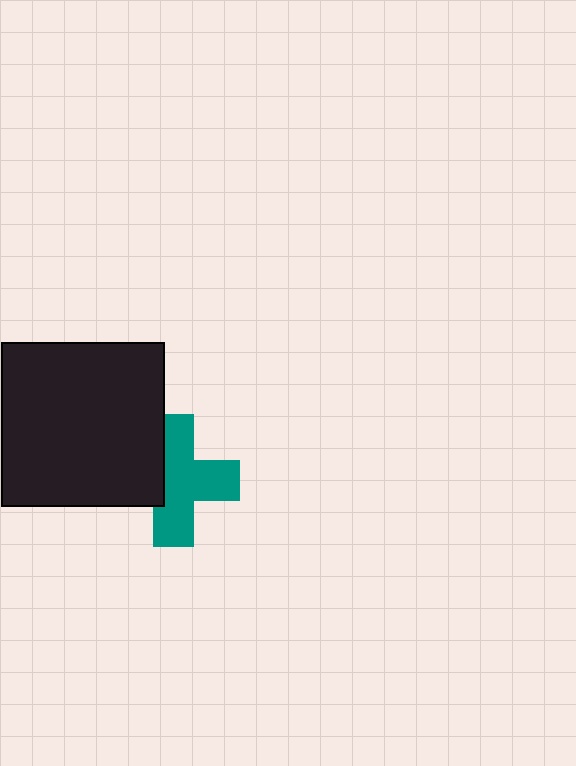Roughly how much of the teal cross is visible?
Most of it is visible (roughly 67%).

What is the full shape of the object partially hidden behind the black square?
The partially hidden object is a teal cross.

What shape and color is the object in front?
The object in front is a black square.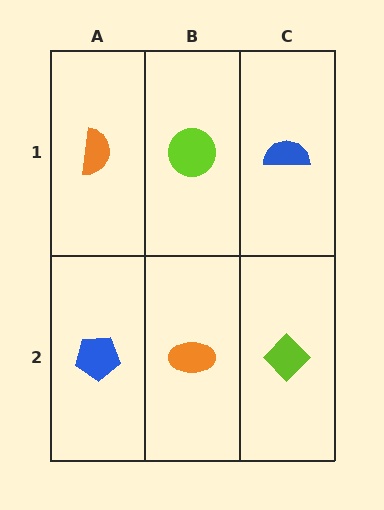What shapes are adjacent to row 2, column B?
A lime circle (row 1, column B), a blue pentagon (row 2, column A), a lime diamond (row 2, column C).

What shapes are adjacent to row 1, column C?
A lime diamond (row 2, column C), a lime circle (row 1, column B).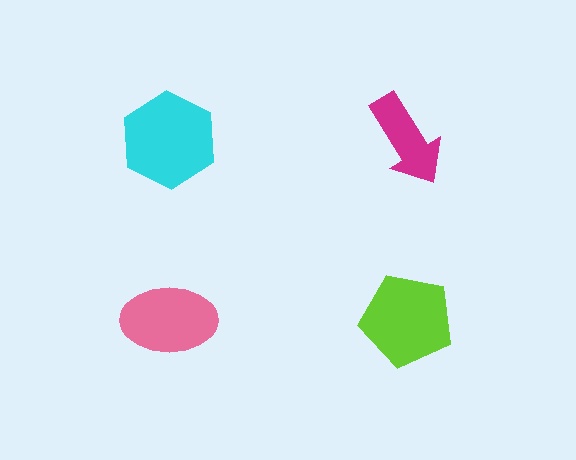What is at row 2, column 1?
A pink ellipse.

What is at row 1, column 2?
A magenta arrow.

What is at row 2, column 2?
A lime pentagon.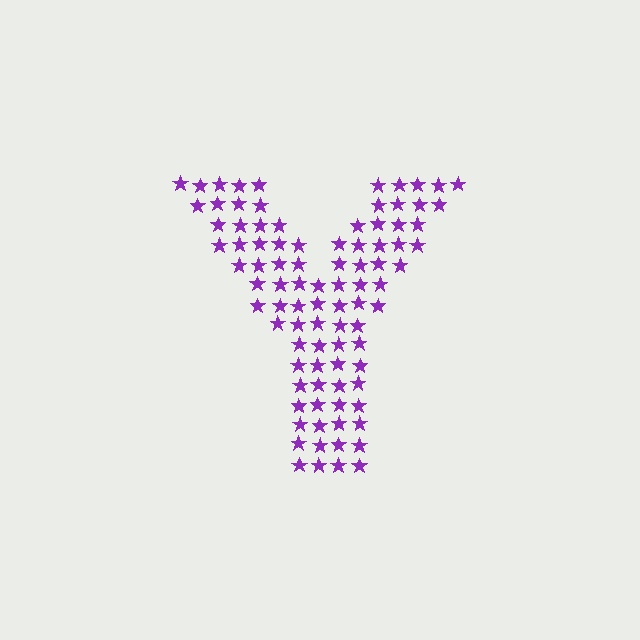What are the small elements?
The small elements are stars.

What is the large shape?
The large shape is the letter Y.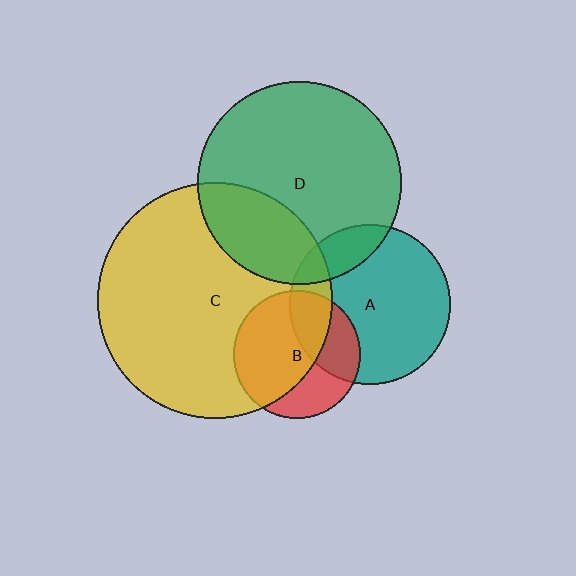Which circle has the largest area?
Circle C (yellow).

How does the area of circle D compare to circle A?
Approximately 1.6 times.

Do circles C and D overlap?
Yes.